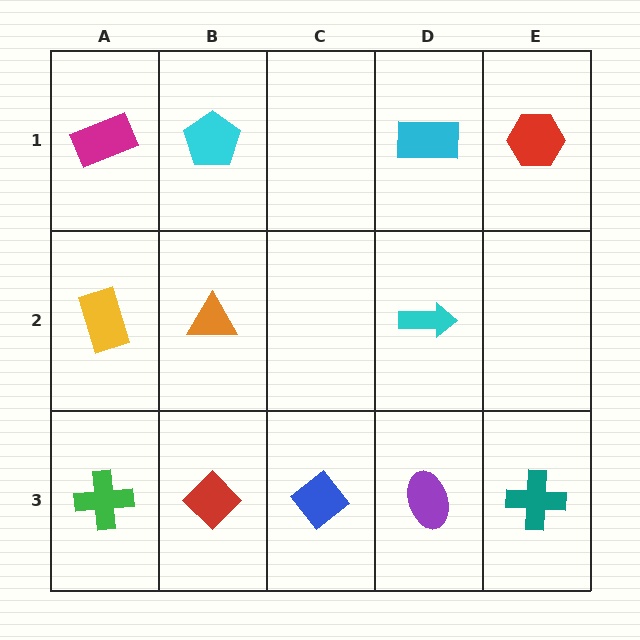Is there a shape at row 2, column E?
No, that cell is empty.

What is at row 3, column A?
A green cross.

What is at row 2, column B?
An orange triangle.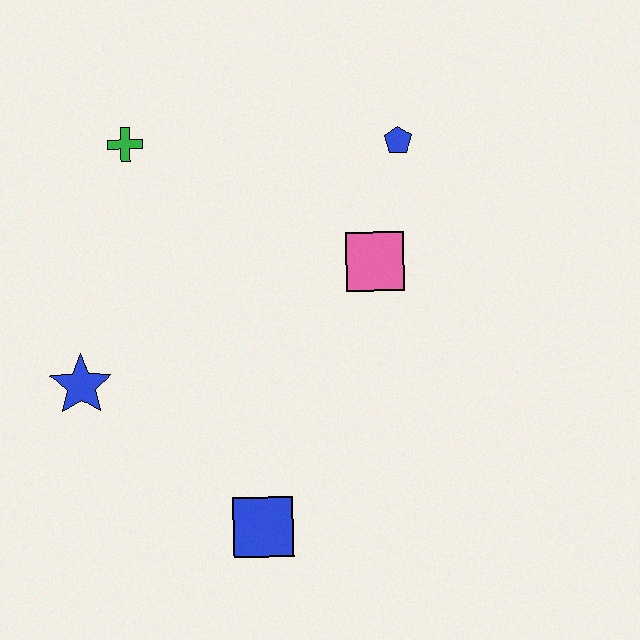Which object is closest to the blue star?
The blue square is closest to the blue star.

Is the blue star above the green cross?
No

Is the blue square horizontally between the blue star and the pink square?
Yes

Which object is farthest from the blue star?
The blue pentagon is farthest from the blue star.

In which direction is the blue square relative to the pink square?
The blue square is below the pink square.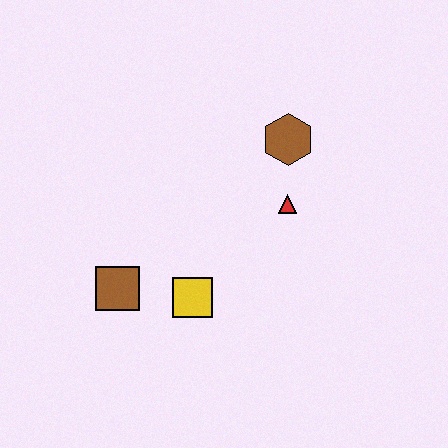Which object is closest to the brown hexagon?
The red triangle is closest to the brown hexagon.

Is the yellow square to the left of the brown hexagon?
Yes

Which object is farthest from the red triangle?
The brown square is farthest from the red triangle.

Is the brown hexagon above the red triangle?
Yes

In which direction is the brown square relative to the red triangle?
The brown square is to the left of the red triangle.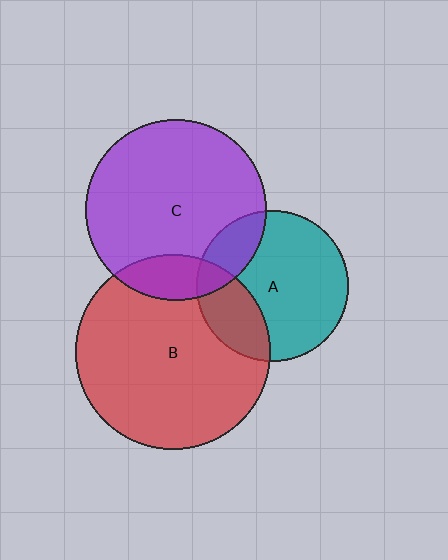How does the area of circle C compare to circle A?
Approximately 1.4 times.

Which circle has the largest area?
Circle B (red).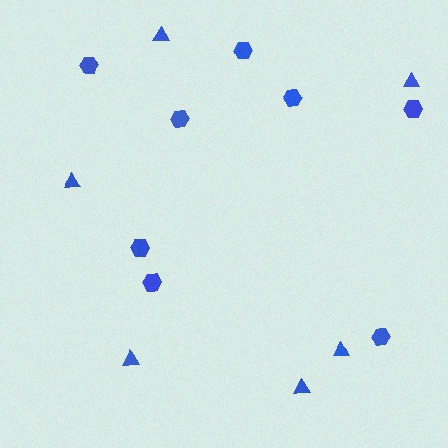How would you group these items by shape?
There are 2 groups: one group of hexagons (8) and one group of triangles (6).